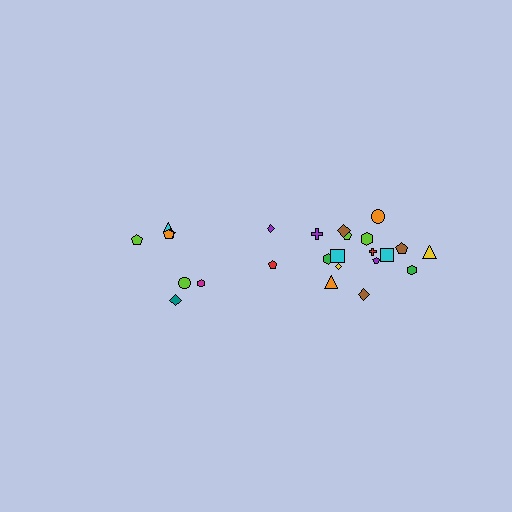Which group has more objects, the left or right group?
The right group.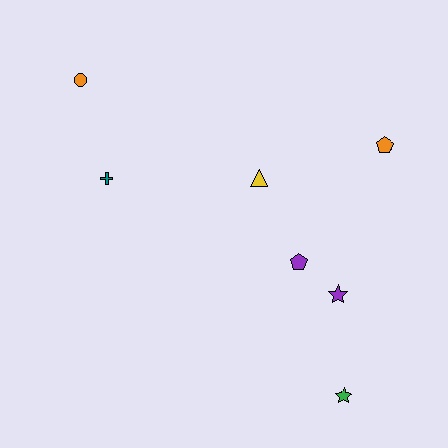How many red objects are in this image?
There are no red objects.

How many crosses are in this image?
There is 1 cross.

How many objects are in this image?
There are 7 objects.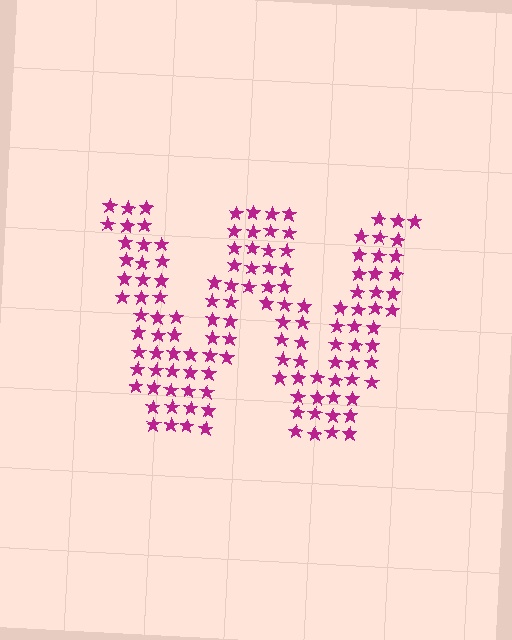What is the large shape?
The large shape is the letter W.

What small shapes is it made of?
It is made of small stars.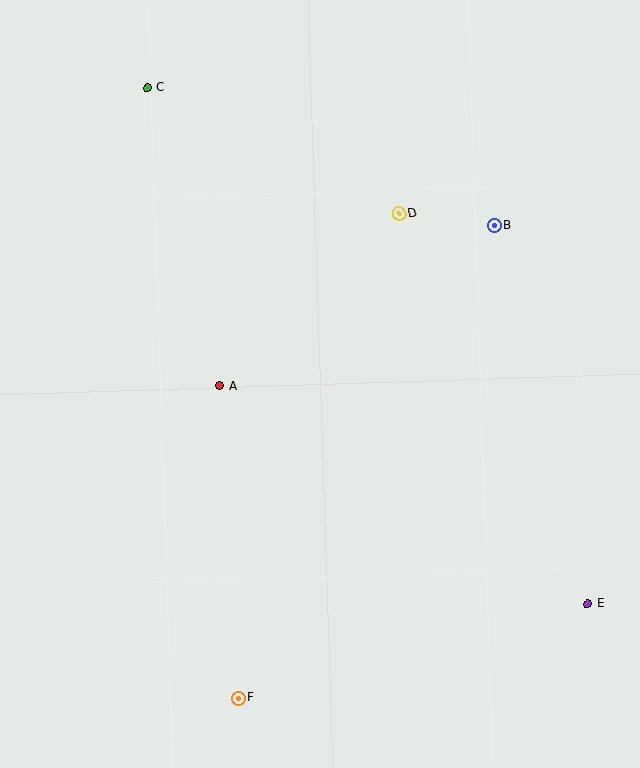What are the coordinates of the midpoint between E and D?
The midpoint between E and D is at (493, 409).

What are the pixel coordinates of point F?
Point F is at (238, 698).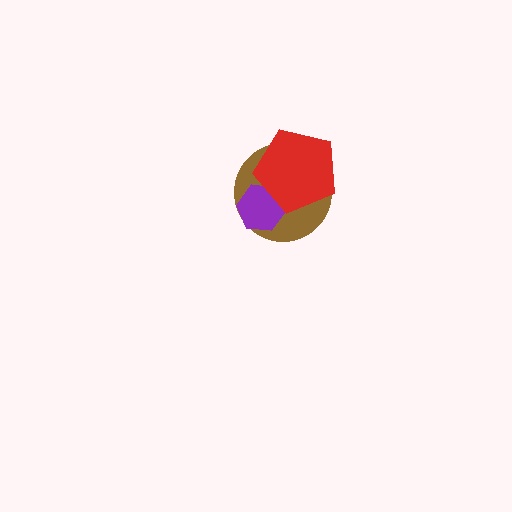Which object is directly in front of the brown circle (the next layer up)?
The purple hexagon is directly in front of the brown circle.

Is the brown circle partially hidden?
Yes, it is partially covered by another shape.